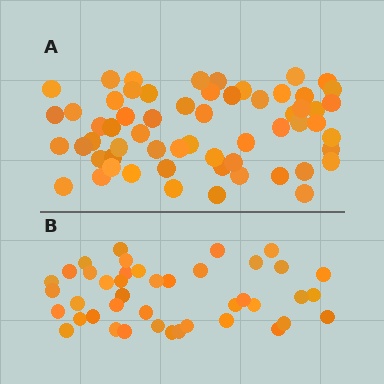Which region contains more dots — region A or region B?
Region A (the top region) has more dots.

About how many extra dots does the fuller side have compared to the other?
Region A has approximately 20 more dots than region B.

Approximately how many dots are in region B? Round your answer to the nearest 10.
About 40 dots. (The exact count is 42, which rounds to 40.)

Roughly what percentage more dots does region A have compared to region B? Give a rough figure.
About 45% more.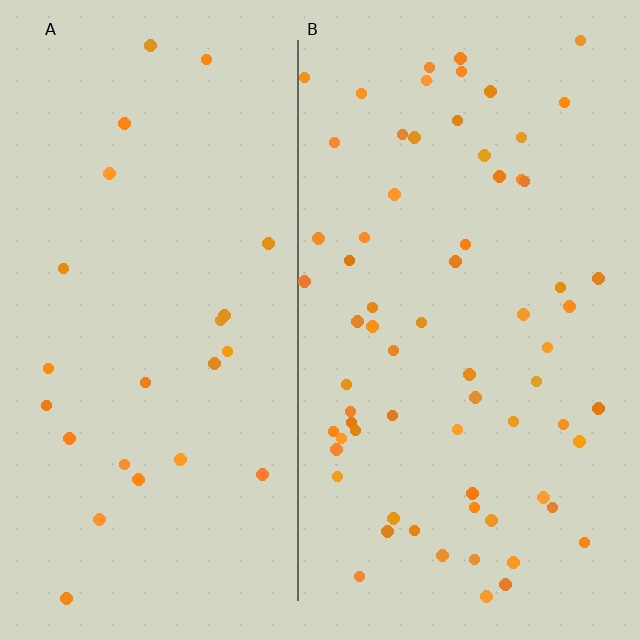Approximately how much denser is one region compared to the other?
Approximately 2.8× — region B over region A.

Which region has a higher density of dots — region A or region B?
B (the right).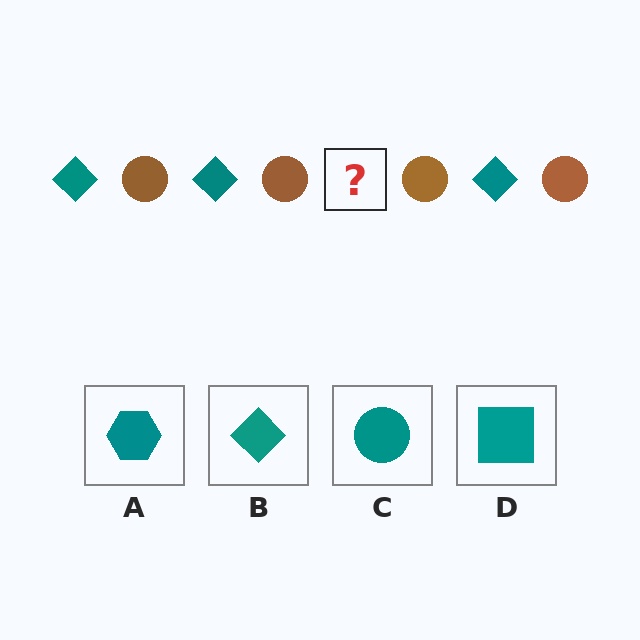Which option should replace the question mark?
Option B.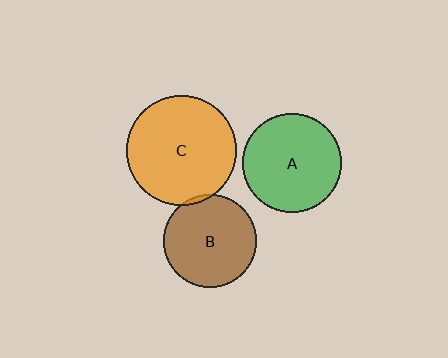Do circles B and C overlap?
Yes.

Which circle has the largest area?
Circle C (orange).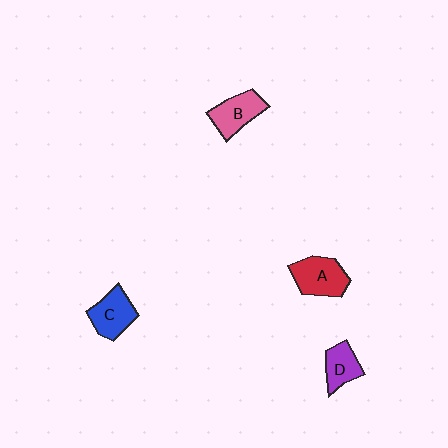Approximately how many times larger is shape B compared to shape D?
Approximately 1.3 times.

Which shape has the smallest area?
Shape D (purple).